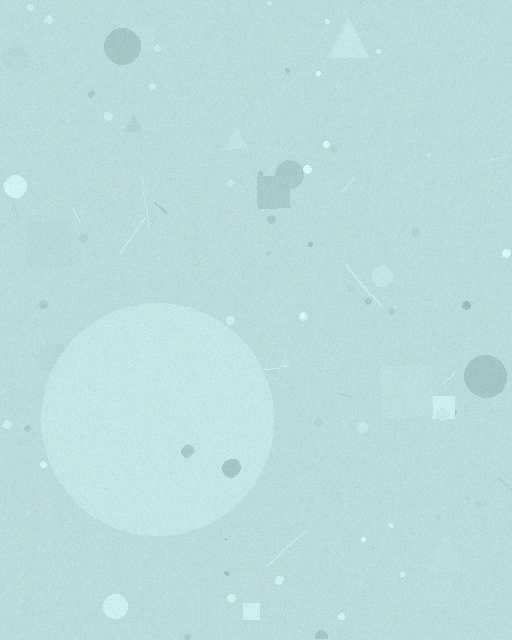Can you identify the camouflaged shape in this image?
The camouflaged shape is a circle.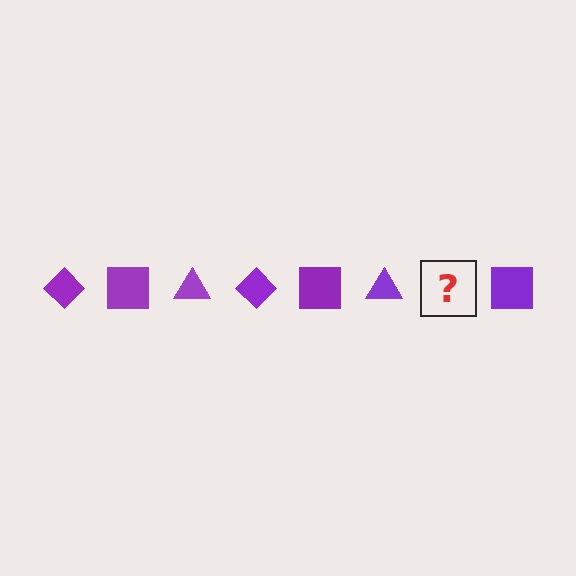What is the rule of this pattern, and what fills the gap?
The rule is that the pattern cycles through diamond, square, triangle shapes in purple. The gap should be filled with a purple diamond.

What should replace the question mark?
The question mark should be replaced with a purple diamond.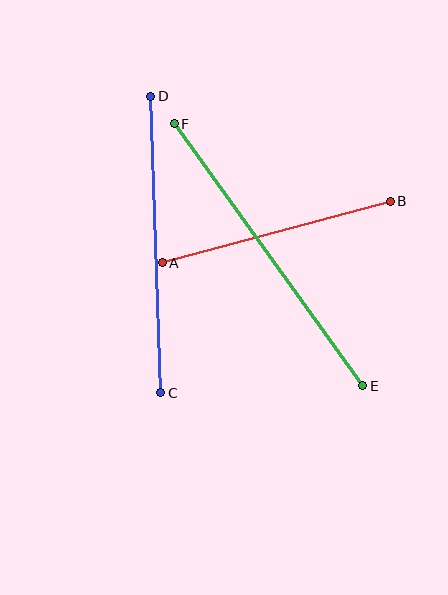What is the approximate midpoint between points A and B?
The midpoint is at approximately (276, 232) pixels.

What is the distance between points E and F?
The distance is approximately 323 pixels.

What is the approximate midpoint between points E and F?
The midpoint is at approximately (268, 255) pixels.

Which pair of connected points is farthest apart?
Points E and F are farthest apart.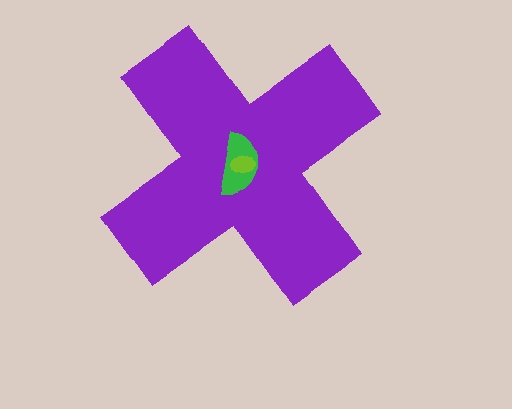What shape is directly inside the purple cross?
The green semicircle.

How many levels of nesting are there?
3.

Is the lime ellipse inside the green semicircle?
Yes.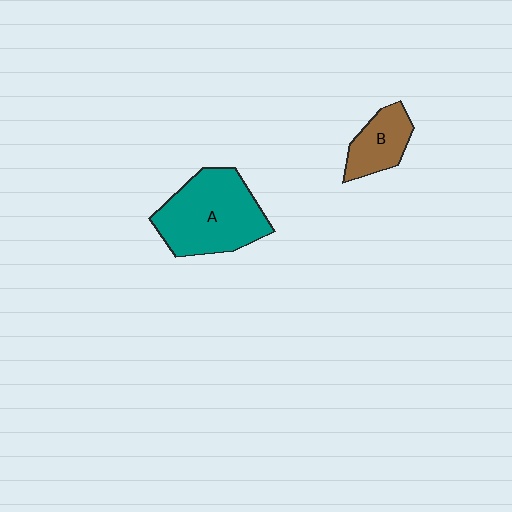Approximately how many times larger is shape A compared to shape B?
Approximately 2.2 times.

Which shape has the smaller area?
Shape B (brown).